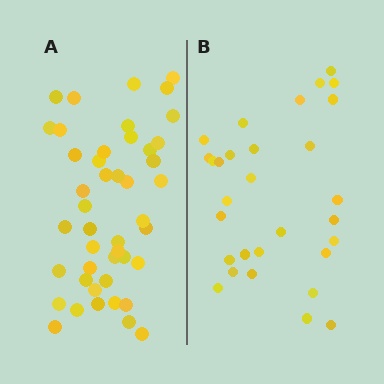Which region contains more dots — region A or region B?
Region A (the left region) has more dots.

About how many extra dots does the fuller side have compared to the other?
Region A has approximately 15 more dots than region B.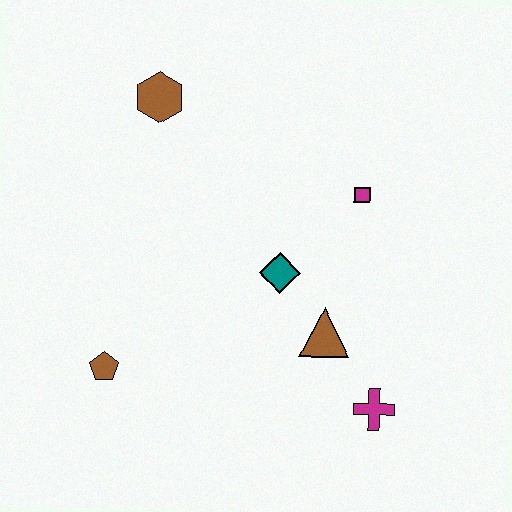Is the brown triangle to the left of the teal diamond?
No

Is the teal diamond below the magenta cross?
No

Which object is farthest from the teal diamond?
The brown hexagon is farthest from the teal diamond.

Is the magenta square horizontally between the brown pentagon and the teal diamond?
No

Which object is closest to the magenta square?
The teal diamond is closest to the magenta square.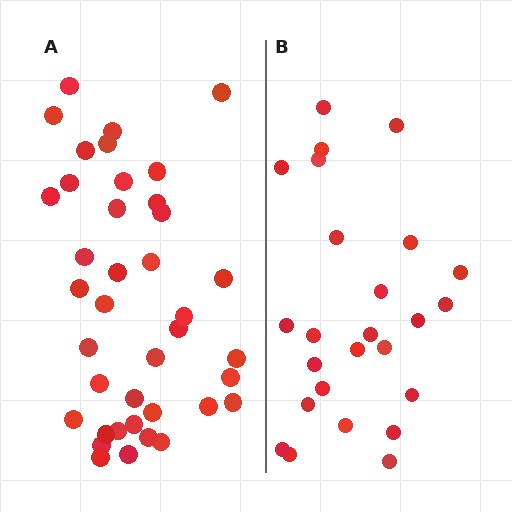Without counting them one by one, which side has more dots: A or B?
Region A (the left region) has more dots.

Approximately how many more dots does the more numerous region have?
Region A has approximately 15 more dots than region B.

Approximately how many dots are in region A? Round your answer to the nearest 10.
About 40 dots. (The exact count is 39, which rounds to 40.)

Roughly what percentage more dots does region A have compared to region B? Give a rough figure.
About 55% more.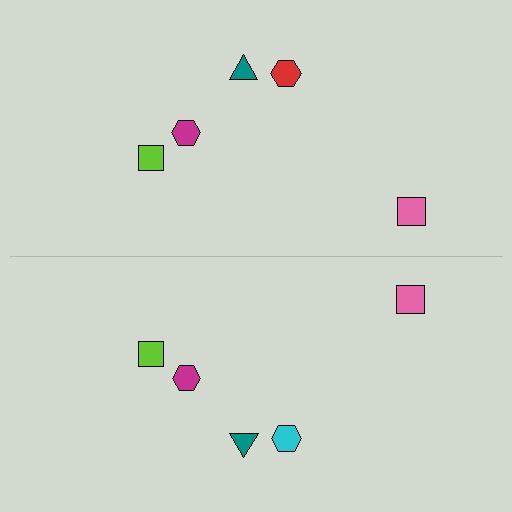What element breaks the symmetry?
The cyan hexagon on the bottom side breaks the symmetry — its mirror counterpart is red.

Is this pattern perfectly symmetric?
No, the pattern is not perfectly symmetric. The cyan hexagon on the bottom side breaks the symmetry — its mirror counterpart is red.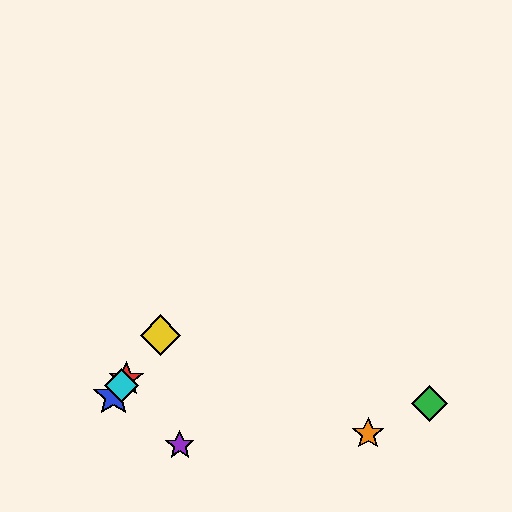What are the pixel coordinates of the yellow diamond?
The yellow diamond is at (160, 335).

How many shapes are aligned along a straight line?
4 shapes (the red star, the blue star, the yellow diamond, the cyan diamond) are aligned along a straight line.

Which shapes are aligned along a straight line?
The red star, the blue star, the yellow diamond, the cyan diamond are aligned along a straight line.